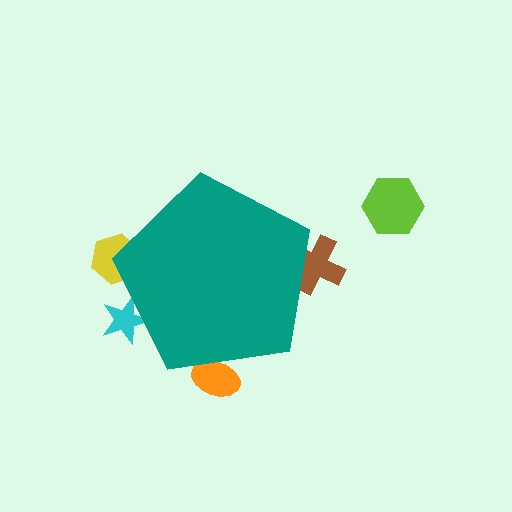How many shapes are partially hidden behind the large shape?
4 shapes are partially hidden.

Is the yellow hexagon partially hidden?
Yes, the yellow hexagon is partially hidden behind the teal pentagon.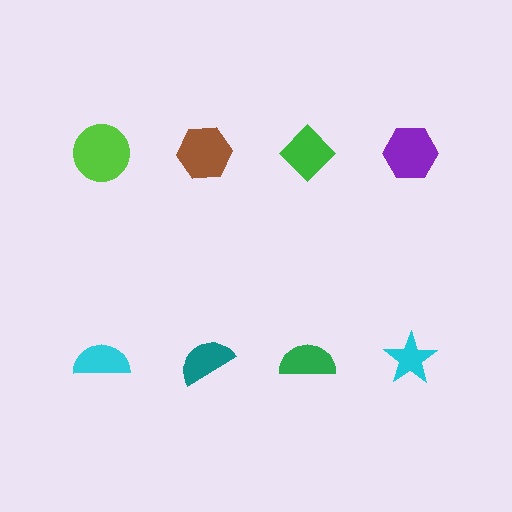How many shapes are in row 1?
4 shapes.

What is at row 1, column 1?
A lime circle.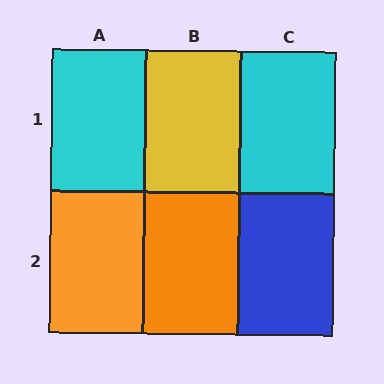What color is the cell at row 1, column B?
Yellow.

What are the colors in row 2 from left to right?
Orange, orange, blue.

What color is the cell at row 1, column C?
Cyan.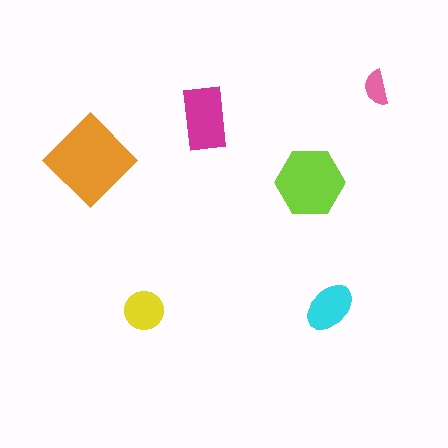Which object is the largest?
The orange diamond.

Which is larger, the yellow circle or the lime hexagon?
The lime hexagon.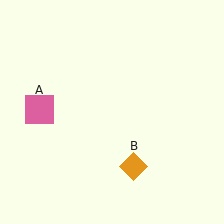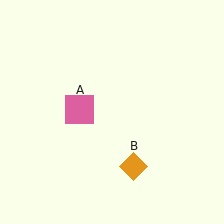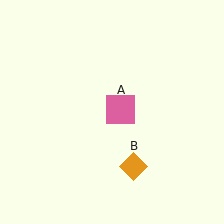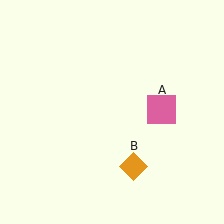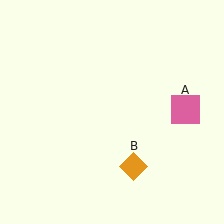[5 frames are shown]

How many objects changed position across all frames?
1 object changed position: pink square (object A).